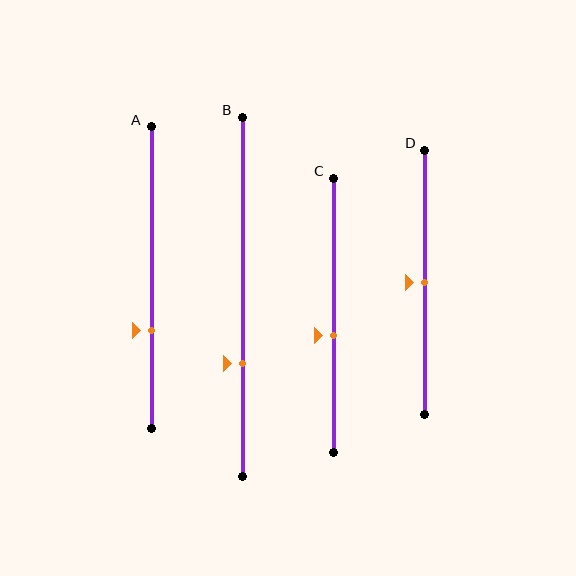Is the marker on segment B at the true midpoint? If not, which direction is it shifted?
No, the marker on segment B is shifted downward by about 18% of the segment length.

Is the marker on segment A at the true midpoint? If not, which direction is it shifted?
No, the marker on segment A is shifted downward by about 17% of the segment length.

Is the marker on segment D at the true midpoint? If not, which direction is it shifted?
Yes, the marker on segment D is at the true midpoint.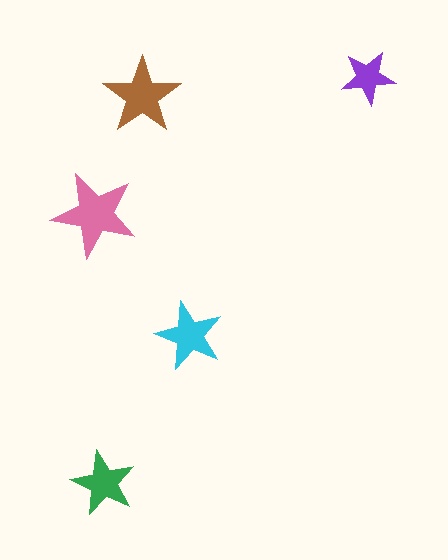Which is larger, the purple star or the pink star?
The pink one.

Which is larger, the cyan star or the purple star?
The cyan one.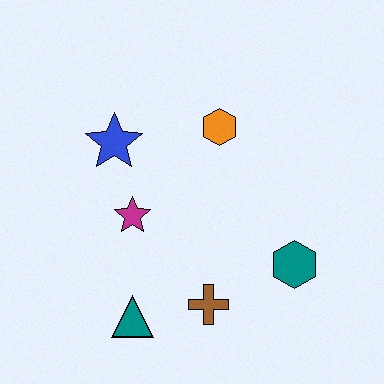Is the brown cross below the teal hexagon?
Yes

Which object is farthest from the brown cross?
The blue star is farthest from the brown cross.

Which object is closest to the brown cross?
The teal triangle is closest to the brown cross.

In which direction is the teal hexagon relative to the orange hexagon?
The teal hexagon is below the orange hexagon.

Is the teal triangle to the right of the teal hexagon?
No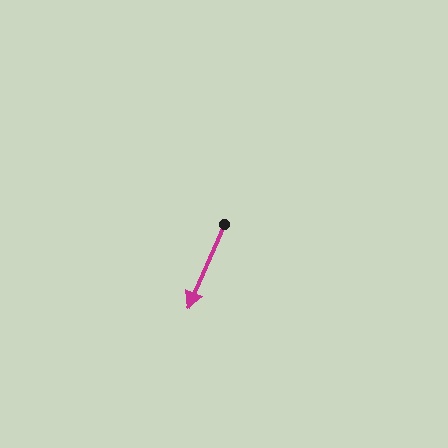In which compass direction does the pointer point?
Southwest.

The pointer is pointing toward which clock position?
Roughly 7 o'clock.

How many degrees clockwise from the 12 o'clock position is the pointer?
Approximately 203 degrees.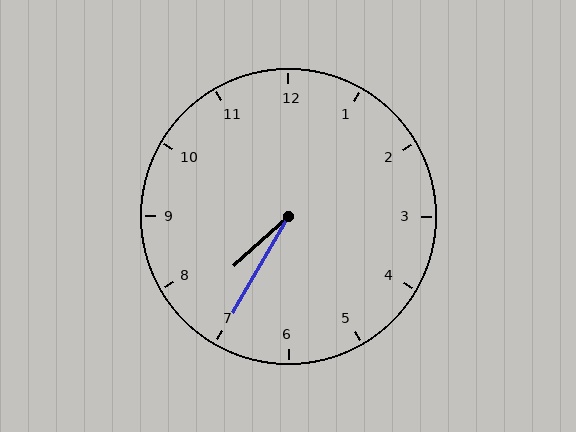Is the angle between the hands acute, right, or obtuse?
It is acute.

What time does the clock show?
7:35.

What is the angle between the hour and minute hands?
Approximately 18 degrees.